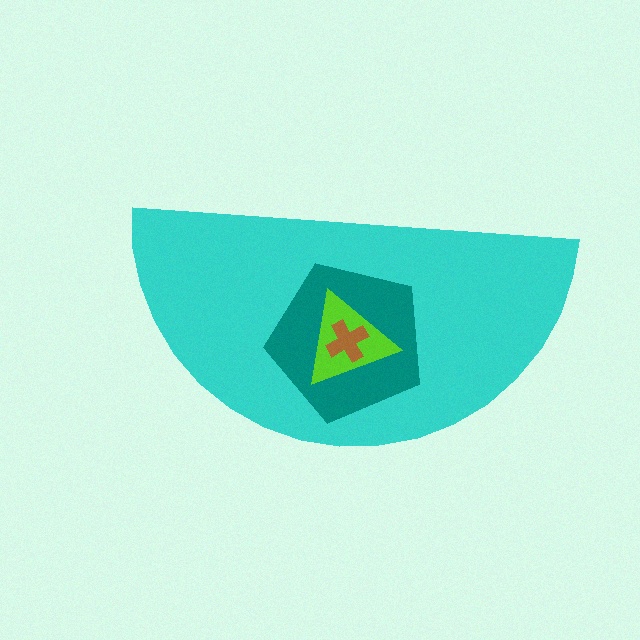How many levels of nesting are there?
4.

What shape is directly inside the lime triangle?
The brown cross.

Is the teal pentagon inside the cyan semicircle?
Yes.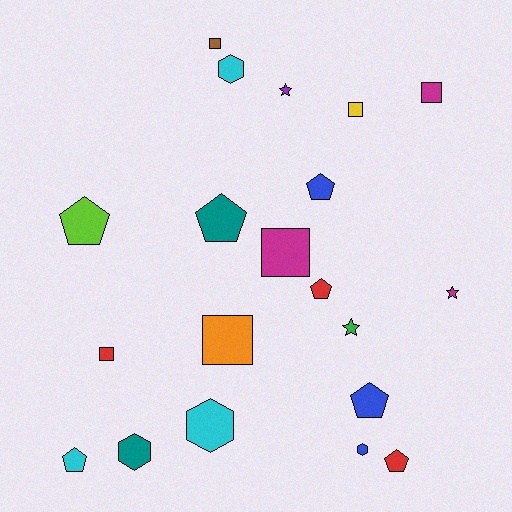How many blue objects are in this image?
There are 3 blue objects.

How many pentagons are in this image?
There are 7 pentagons.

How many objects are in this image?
There are 20 objects.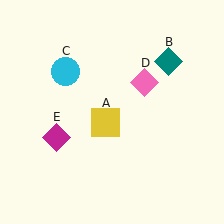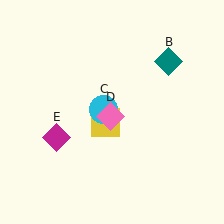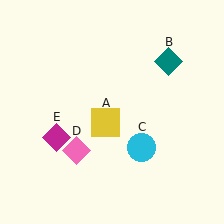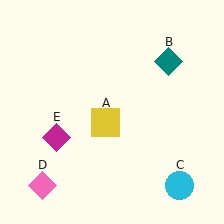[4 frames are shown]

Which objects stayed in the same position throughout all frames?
Yellow square (object A) and teal diamond (object B) and magenta diamond (object E) remained stationary.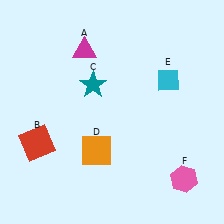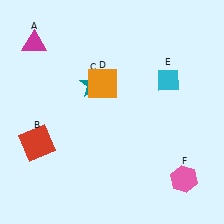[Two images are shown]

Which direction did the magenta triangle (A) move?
The magenta triangle (A) moved left.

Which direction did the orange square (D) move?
The orange square (D) moved up.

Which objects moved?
The objects that moved are: the magenta triangle (A), the orange square (D).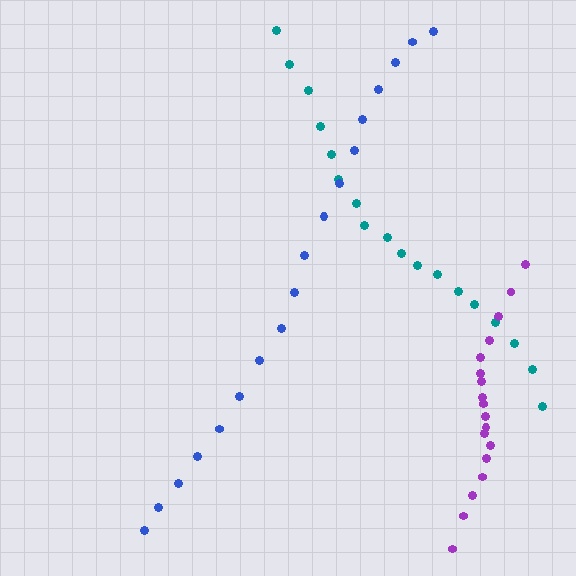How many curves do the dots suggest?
There are 3 distinct paths.